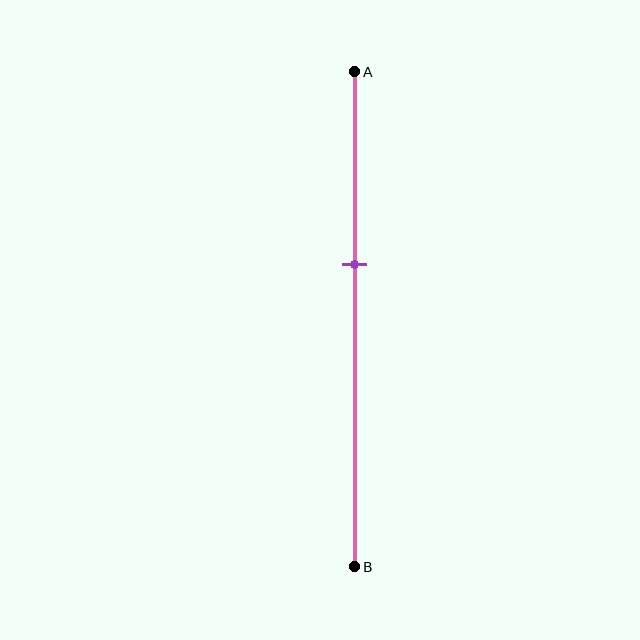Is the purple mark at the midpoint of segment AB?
No, the mark is at about 40% from A, not at the 50% midpoint.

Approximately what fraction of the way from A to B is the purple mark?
The purple mark is approximately 40% of the way from A to B.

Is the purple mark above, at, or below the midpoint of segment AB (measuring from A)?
The purple mark is above the midpoint of segment AB.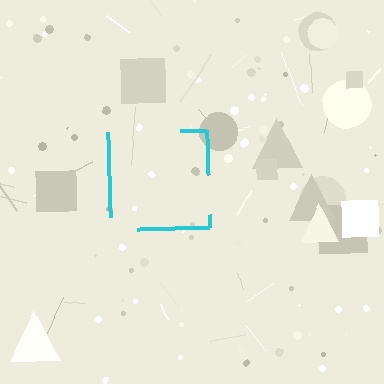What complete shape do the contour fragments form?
The contour fragments form a square.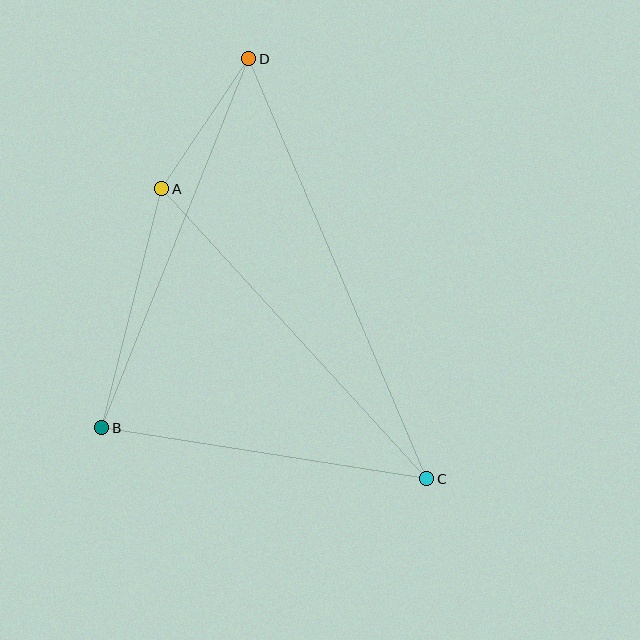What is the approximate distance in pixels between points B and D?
The distance between B and D is approximately 397 pixels.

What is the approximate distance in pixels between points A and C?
The distance between A and C is approximately 393 pixels.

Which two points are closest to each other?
Points A and D are closest to each other.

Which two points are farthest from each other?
Points C and D are farthest from each other.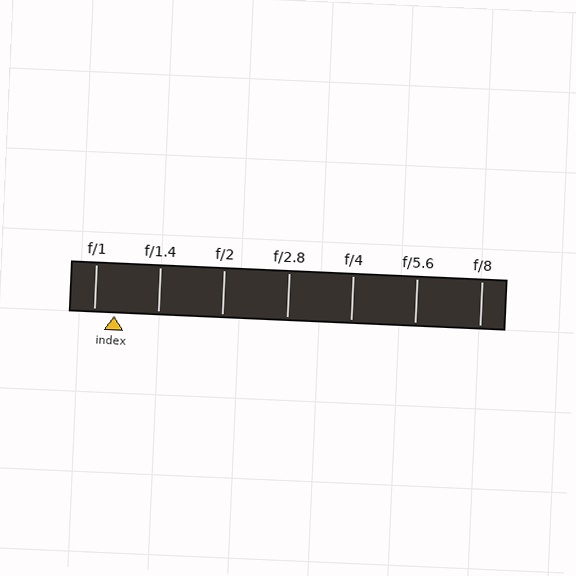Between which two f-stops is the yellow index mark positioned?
The index mark is between f/1 and f/1.4.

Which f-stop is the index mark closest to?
The index mark is closest to f/1.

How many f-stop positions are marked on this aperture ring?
There are 7 f-stop positions marked.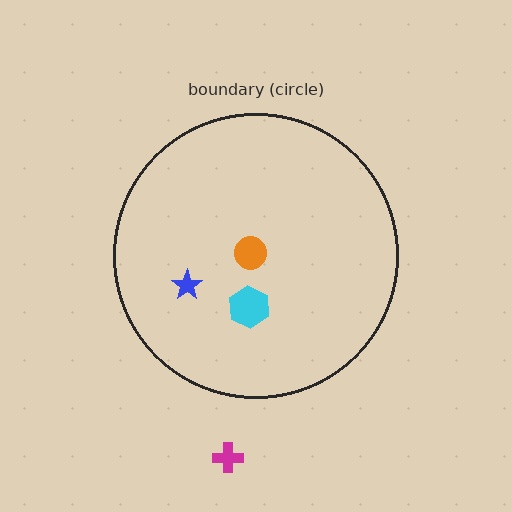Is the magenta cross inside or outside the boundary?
Outside.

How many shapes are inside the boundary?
3 inside, 1 outside.